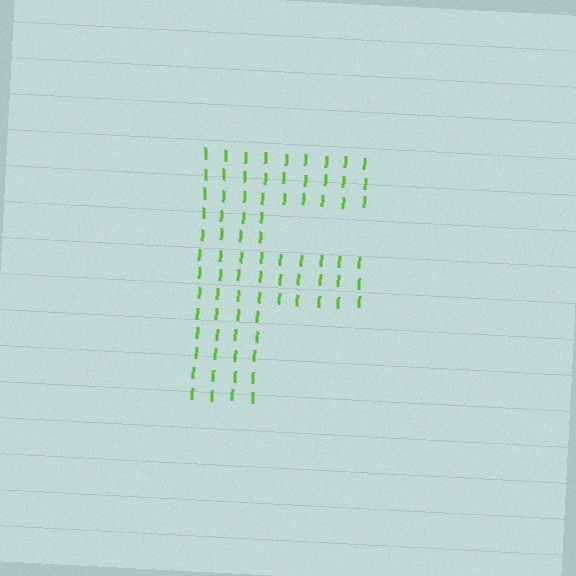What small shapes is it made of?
It is made of small letter I's.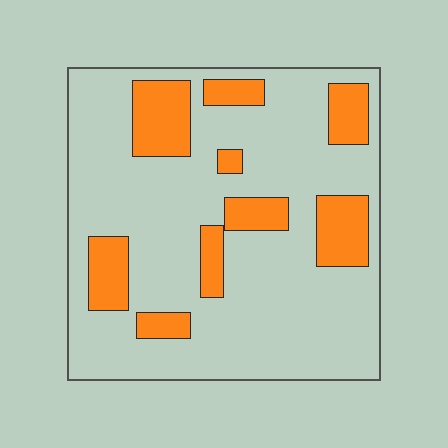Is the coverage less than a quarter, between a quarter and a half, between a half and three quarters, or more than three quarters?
Less than a quarter.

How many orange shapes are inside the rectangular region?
9.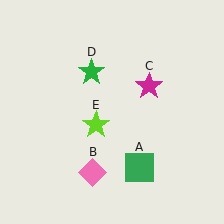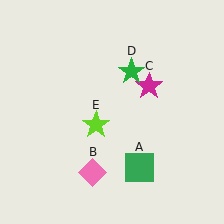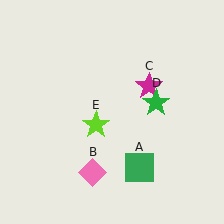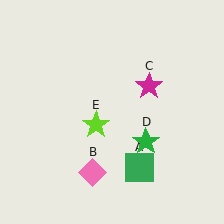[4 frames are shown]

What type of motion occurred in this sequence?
The green star (object D) rotated clockwise around the center of the scene.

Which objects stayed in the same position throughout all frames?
Green square (object A) and pink diamond (object B) and magenta star (object C) and lime star (object E) remained stationary.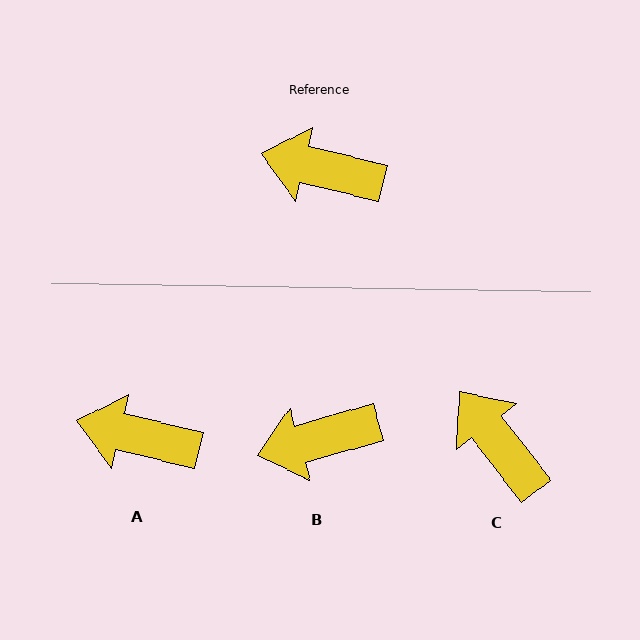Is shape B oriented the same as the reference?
No, it is off by about 29 degrees.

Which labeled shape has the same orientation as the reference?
A.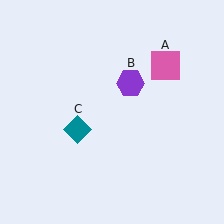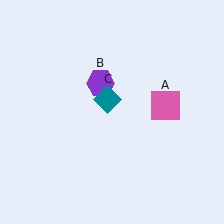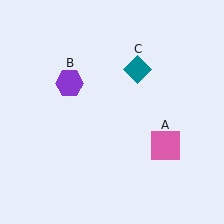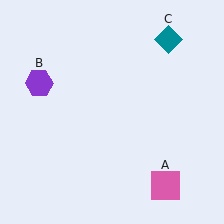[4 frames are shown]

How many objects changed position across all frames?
3 objects changed position: pink square (object A), purple hexagon (object B), teal diamond (object C).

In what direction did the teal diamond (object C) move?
The teal diamond (object C) moved up and to the right.